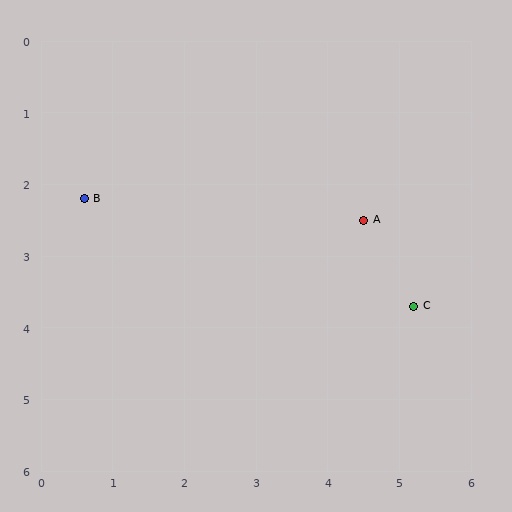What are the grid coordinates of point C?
Point C is at approximately (5.2, 3.7).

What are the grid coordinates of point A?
Point A is at approximately (4.5, 2.5).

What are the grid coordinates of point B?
Point B is at approximately (0.6, 2.2).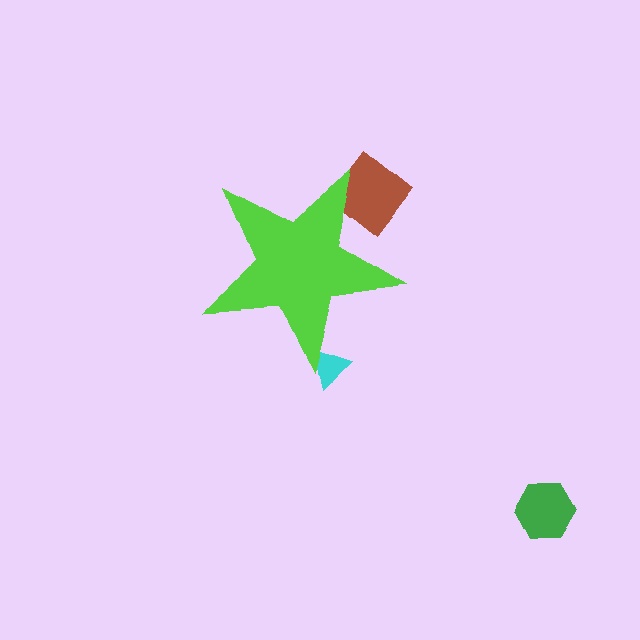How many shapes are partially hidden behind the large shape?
2 shapes are partially hidden.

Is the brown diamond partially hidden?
Yes, the brown diamond is partially hidden behind the lime star.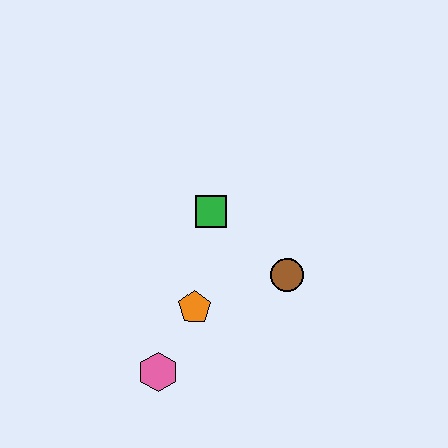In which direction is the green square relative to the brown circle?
The green square is to the left of the brown circle.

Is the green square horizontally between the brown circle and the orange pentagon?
Yes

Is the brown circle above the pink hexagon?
Yes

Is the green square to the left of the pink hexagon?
No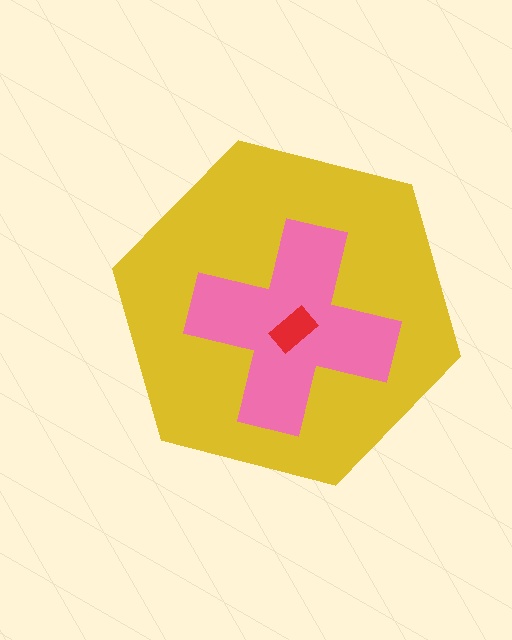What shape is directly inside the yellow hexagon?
The pink cross.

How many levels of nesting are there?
3.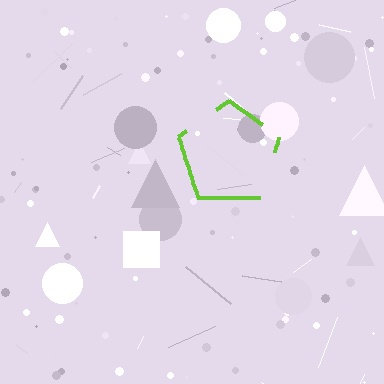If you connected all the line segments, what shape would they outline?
They would outline a pentagon.